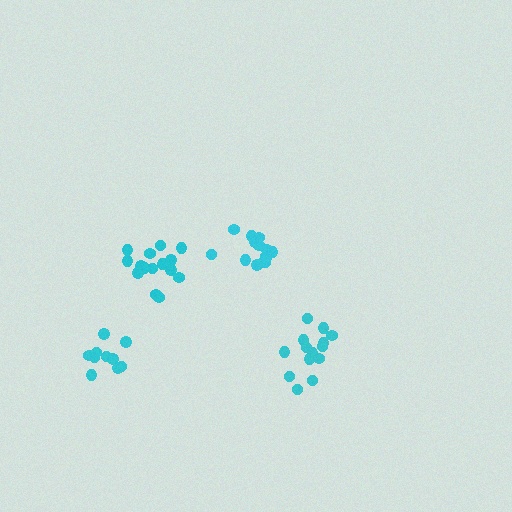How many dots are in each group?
Group 1: 15 dots, Group 2: 15 dots, Group 3: 10 dots, Group 4: 14 dots (54 total).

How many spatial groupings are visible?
There are 4 spatial groupings.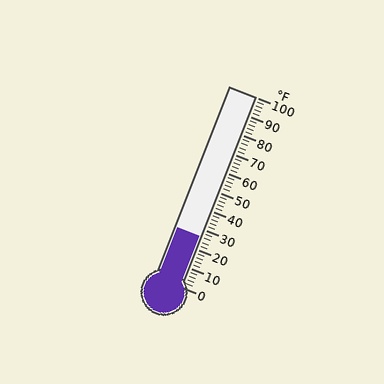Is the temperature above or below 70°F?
The temperature is below 70°F.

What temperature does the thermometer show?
The thermometer shows approximately 26°F.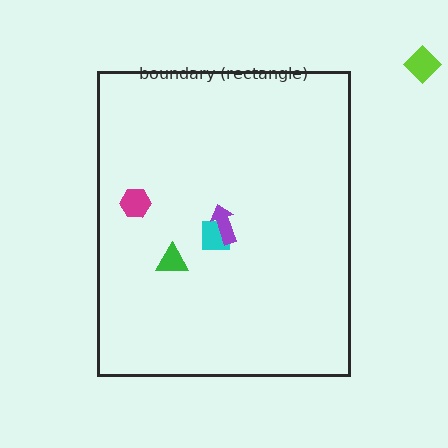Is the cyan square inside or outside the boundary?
Inside.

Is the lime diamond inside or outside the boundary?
Outside.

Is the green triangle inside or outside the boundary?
Inside.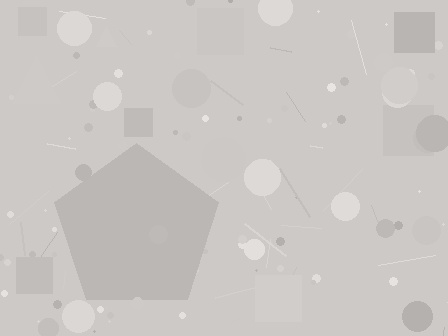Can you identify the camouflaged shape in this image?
The camouflaged shape is a pentagon.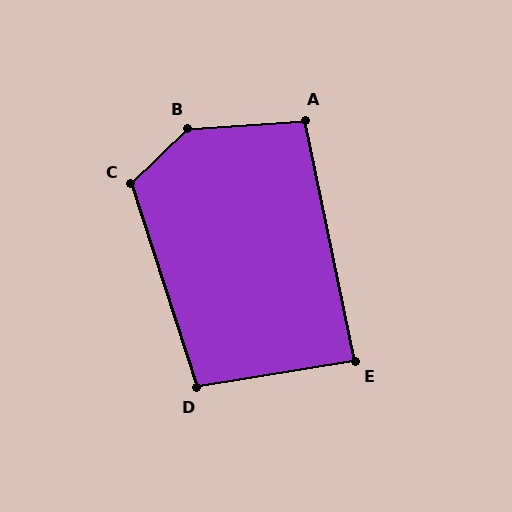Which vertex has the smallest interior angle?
E, at approximately 88 degrees.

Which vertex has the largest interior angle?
B, at approximately 140 degrees.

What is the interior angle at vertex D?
Approximately 98 degrees (obtuse).